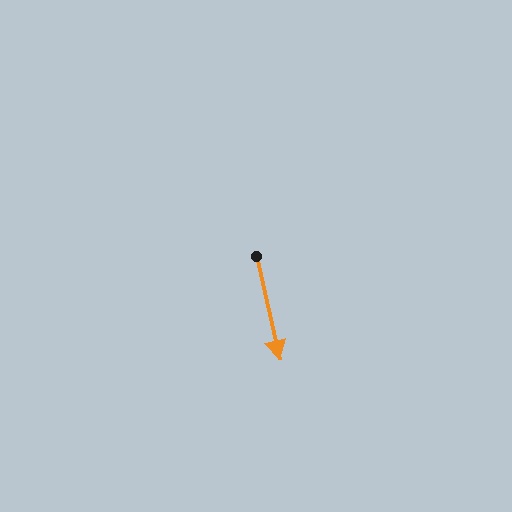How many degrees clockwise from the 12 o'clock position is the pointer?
Approximately 167 degrees.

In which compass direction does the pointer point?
South.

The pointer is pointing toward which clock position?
Roughly 6 o'clock.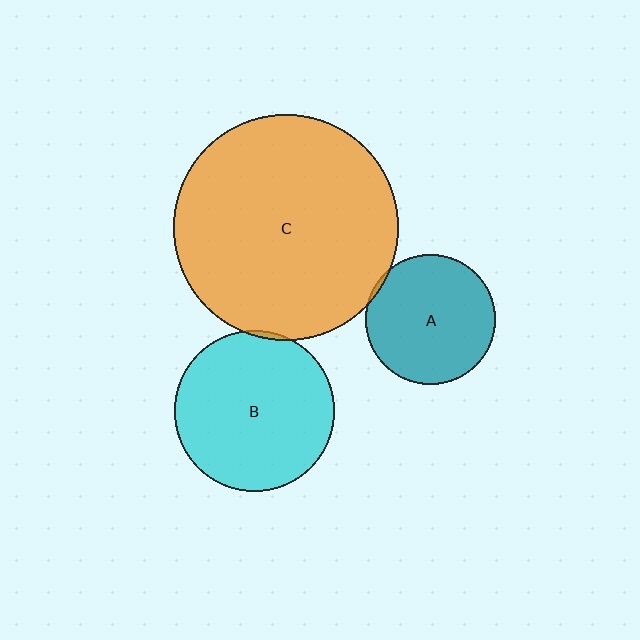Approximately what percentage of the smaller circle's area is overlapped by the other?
Approximately 5%.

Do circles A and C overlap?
Yes.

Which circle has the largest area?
Circle C (orange).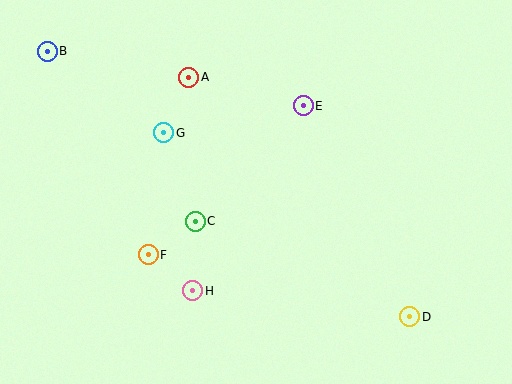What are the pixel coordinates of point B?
Point B is at (47, 51).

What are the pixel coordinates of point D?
Point D is at (410, 317).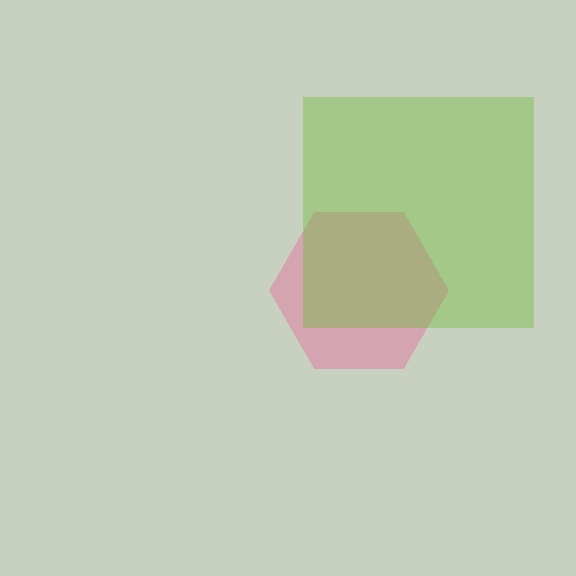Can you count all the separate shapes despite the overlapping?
Yes, there are 2 separate shapes.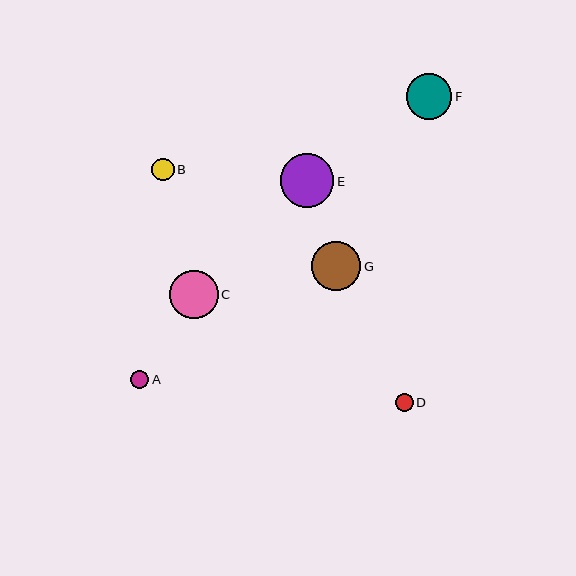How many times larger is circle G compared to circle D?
Circle G is approximately 2.8 times the size of circle D.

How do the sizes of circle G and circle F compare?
Circle G and circle F are approximately the same size.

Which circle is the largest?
Circle E is the largest with a size of approximately 54 pixels.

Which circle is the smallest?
Circle D is the smallest with a size of approximately 18 pixels.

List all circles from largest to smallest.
From largest to smallest: E, G, C, F, B, A, D.